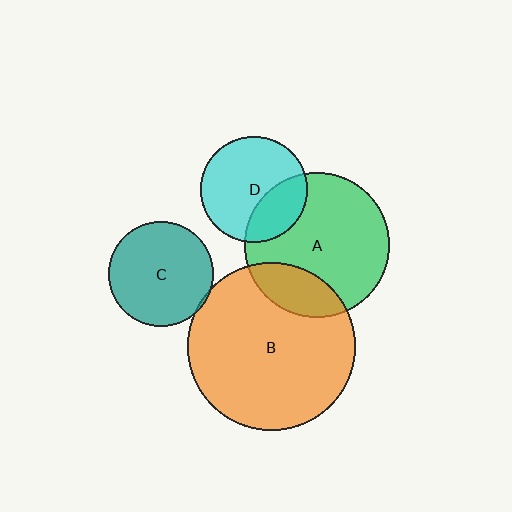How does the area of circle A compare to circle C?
Approximately 1.9 times.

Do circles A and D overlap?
Yes.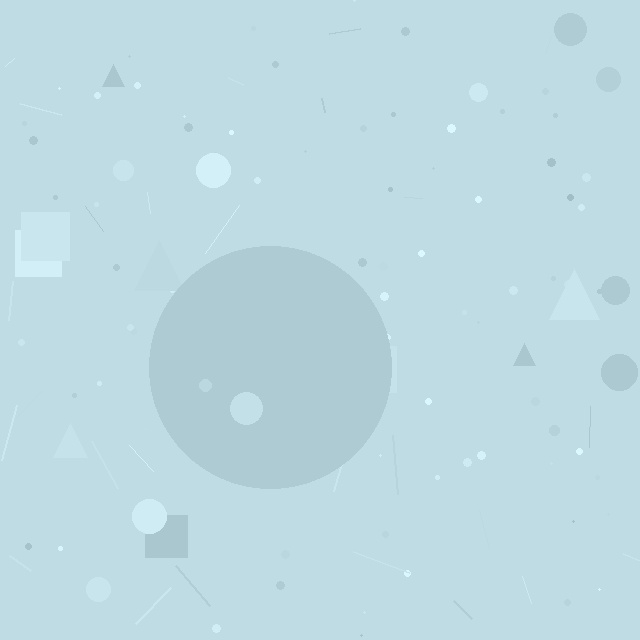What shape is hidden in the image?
A circle is hidden in the image.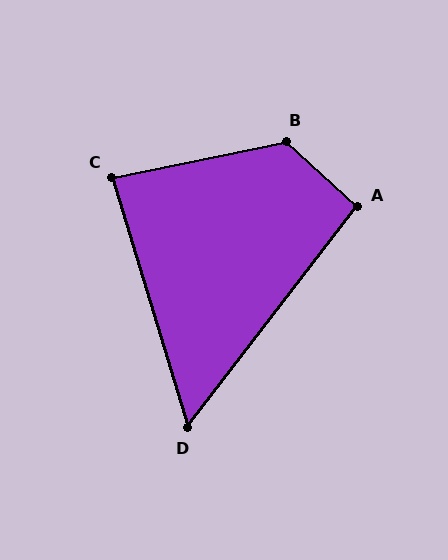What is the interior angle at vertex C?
Approximately 85 degrees (acute).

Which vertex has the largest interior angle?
B, at approximately 125 degrees.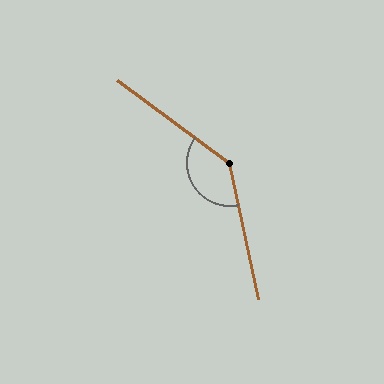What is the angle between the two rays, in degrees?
Approximately 138 degrees.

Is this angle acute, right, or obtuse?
It is obtuse.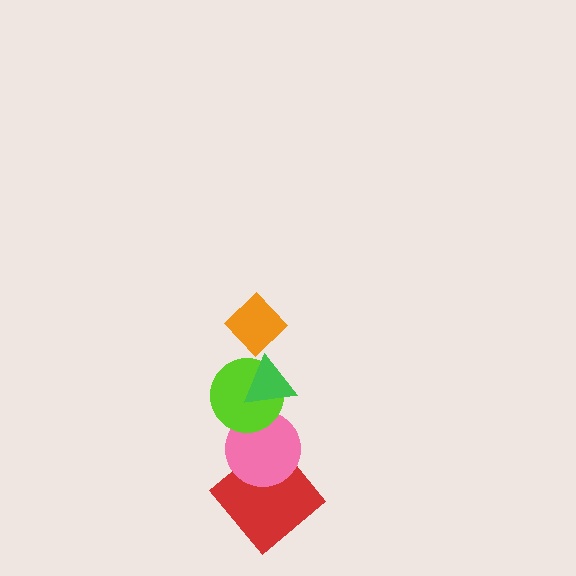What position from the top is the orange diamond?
The orange diamond is 1st from the top.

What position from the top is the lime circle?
The lime circle is 3rd from the top.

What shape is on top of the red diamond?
The pink circle is on top of the red diamond.